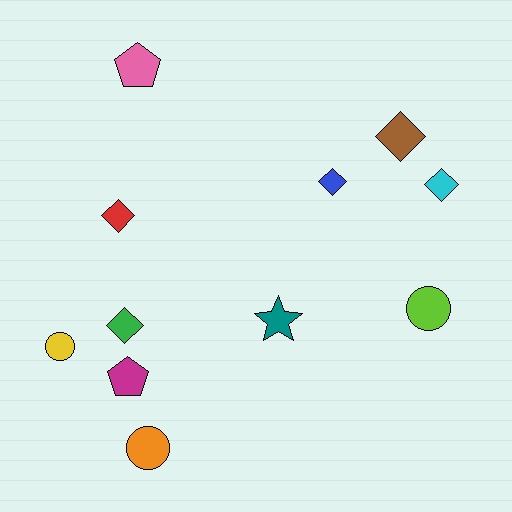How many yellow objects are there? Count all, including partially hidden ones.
There is 1 yellow object.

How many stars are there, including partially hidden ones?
There is 1 star.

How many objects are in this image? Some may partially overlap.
There are 11 objects.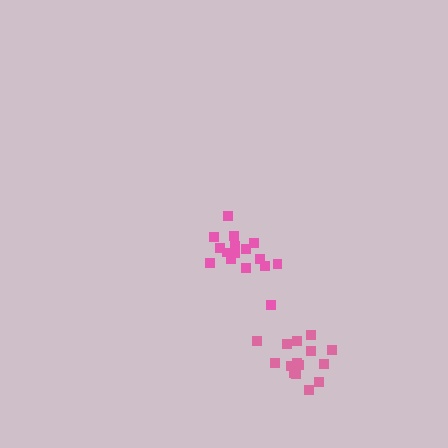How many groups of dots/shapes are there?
There are 2 groups.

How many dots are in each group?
Group 1: 15 dots, Group 2: 16 dots (31 total).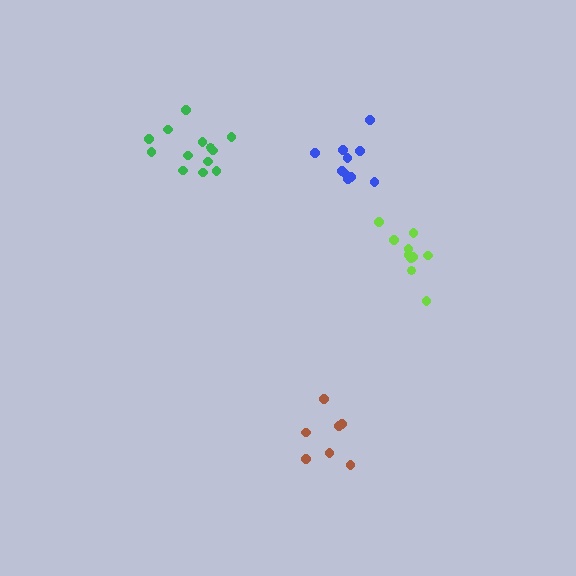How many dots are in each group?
Group 1: 13 dots, Group 2: 10 dots, Group 3: 7 dots, Group 4: 10 dots (40 total).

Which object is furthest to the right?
The lime cluster is rightmost.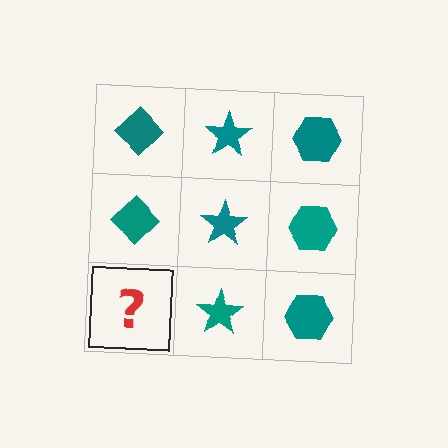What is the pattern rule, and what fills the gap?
The rule is that each column has a consistent shape. The gap should be filled with a teal diamond.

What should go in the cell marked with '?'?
The missing cell should contain a teal diamond.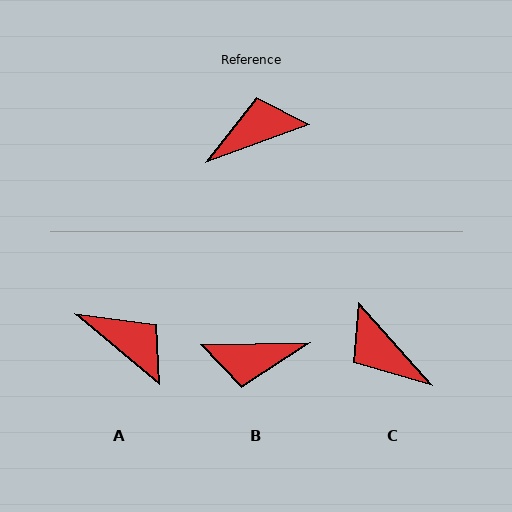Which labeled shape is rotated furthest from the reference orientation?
B, about 161 degrees away.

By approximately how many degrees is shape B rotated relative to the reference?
Approximately 161 degrees counter-clockwise.